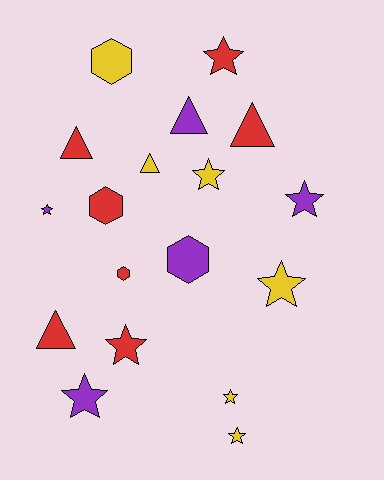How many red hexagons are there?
There are 2 red hexagons.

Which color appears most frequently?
Red, with 7 objects.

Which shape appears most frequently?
Star, with 9 objects.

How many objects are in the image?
There are 18 objects.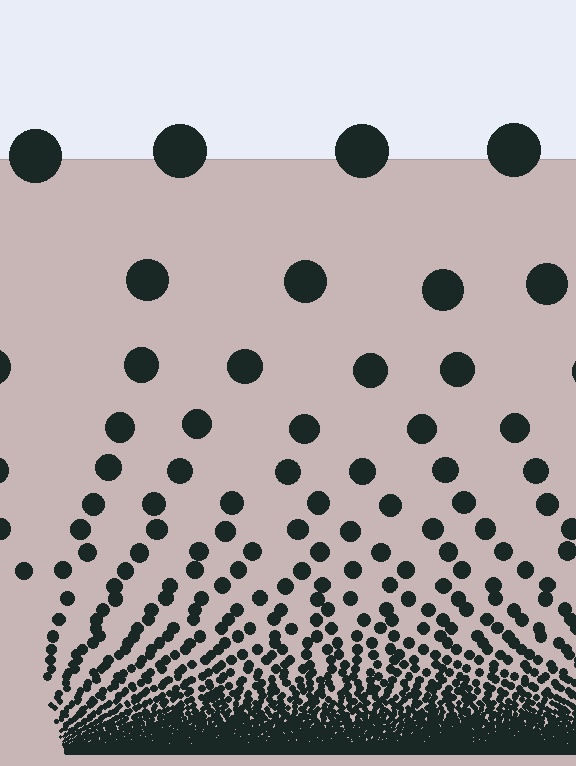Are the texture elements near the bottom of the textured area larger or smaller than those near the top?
Smaller. The gradient is inverted — elements near the bottom are smaller and denser.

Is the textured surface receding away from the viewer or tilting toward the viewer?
The surface appears to tilt toward the viewer. Texture elements get larger and sparser toward the top.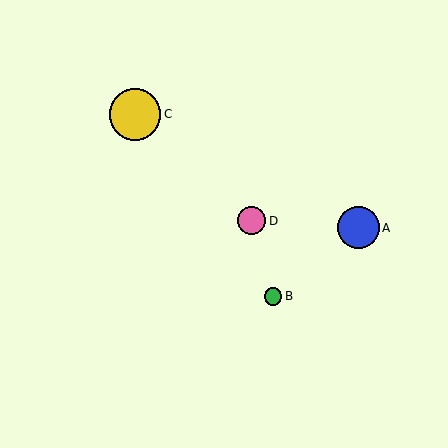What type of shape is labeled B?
Shape B is a green circle.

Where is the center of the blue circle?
The center of the blue circle is at (358, 228).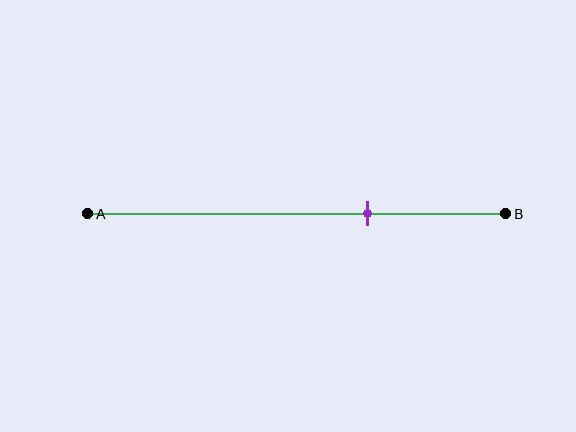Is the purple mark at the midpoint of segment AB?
No, the mark is at about 65% from A, not at the 50% midpoint.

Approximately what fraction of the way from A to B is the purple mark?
The purple mark is approximately 65% of the way from A to B.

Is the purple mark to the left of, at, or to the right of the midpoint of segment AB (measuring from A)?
The purple mark is to the right of the midpoint of segment AB.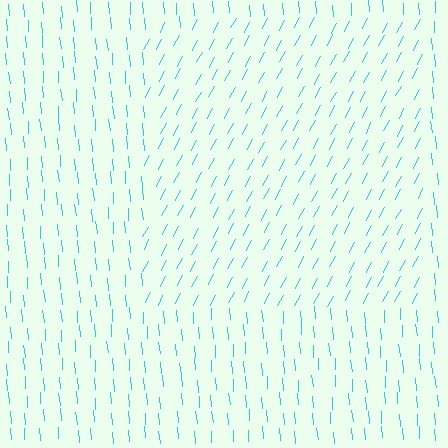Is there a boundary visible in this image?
Yes, there is a texture boundary formed by a change in line orientation.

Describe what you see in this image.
The image is filled with small cyan line segments. A rectangle region in the image has lines oriented differently from the surrounding lines, creating a visible texture boundary.